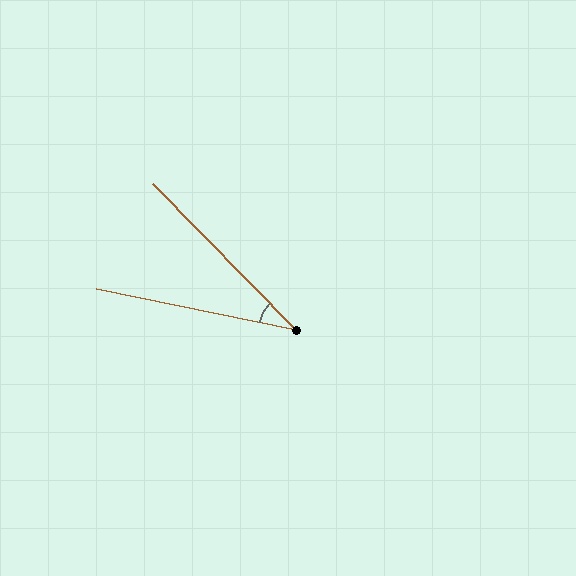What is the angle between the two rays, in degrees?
Approximately 34 degrees.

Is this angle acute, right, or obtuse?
It is acute.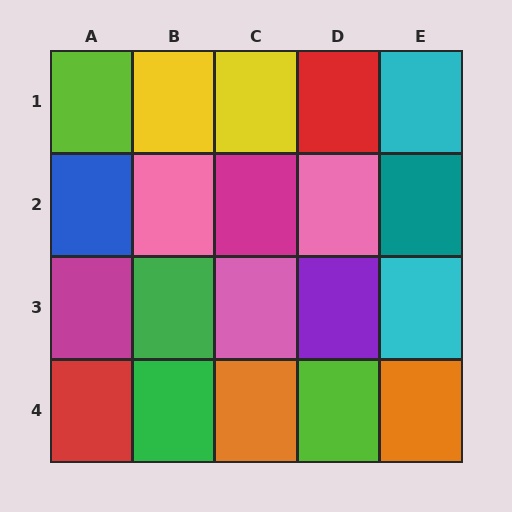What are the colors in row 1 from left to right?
Lime, yellow, yellow, red, cyan.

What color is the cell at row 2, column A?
Blue.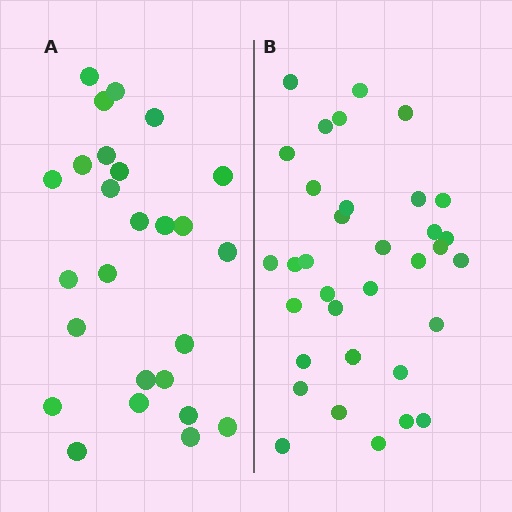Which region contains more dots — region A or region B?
Region B (the right region) has more dots.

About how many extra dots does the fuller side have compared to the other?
Region B has roughly 8 or so more dots than region A.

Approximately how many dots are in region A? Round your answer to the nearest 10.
About 30 dots. (The exact count is 26, which rounds to 30.)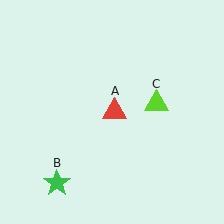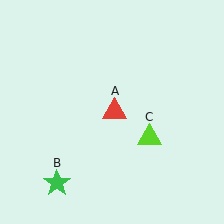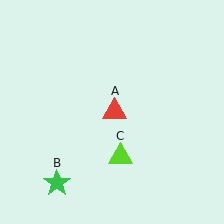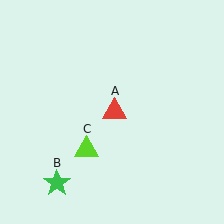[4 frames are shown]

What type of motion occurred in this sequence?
The lime triangle (object C) rotated clockwise around the center of the scene.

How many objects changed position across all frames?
1 object changed position: lime triangle (object C).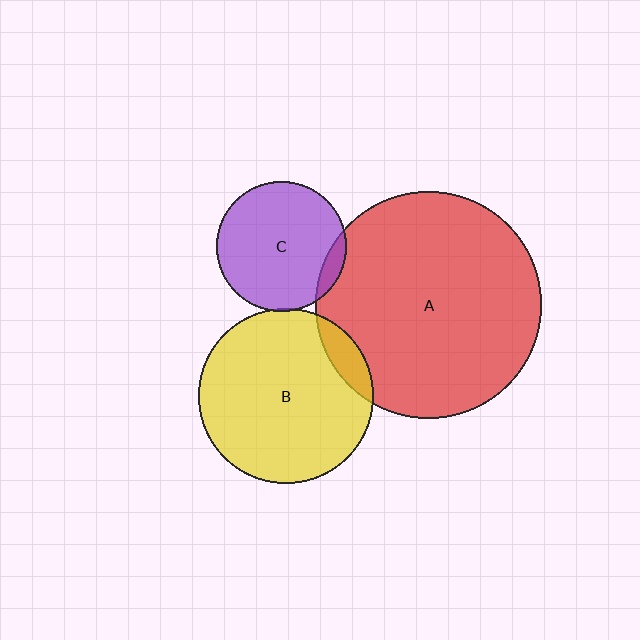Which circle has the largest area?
Circle A (red).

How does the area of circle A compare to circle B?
Approximately 1.7 times.